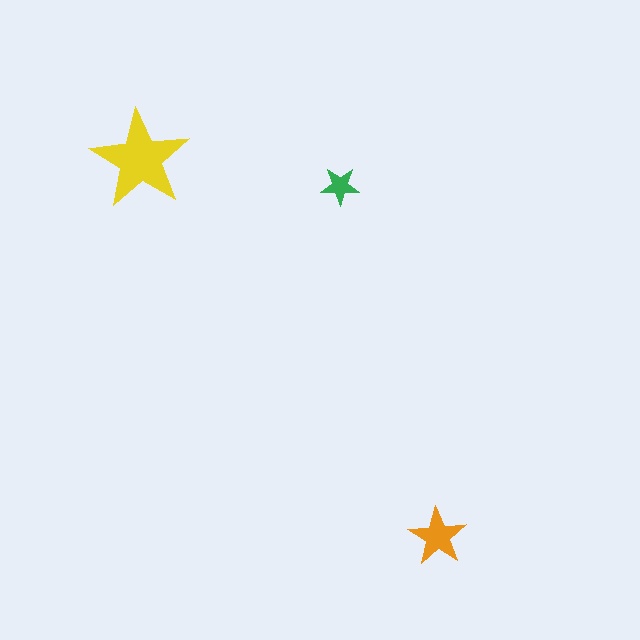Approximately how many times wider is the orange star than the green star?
About 1.5 times wider.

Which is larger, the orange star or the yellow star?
The yellow one.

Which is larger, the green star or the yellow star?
The yellow one.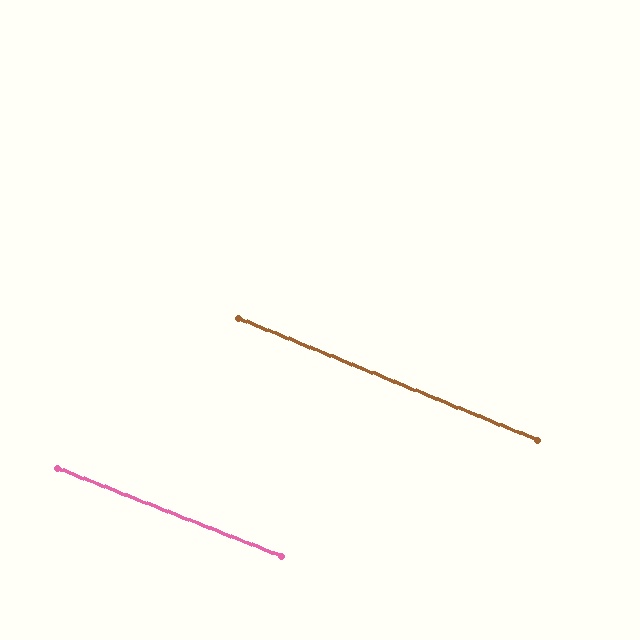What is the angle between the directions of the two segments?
Approximately 1 degree.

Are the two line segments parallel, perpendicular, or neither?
Parallel — their directions differ by only 0.9°.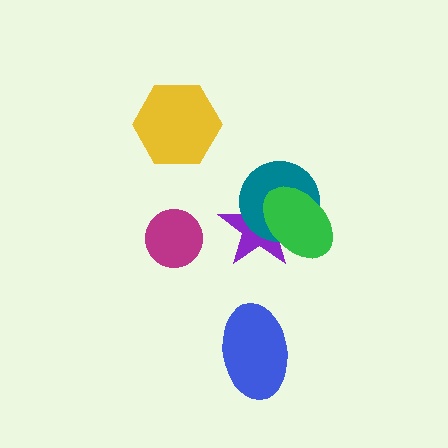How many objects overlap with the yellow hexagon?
0 objects overlap with the yellow hexagon.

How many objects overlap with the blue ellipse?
0 objects overlap with the blue ellipse.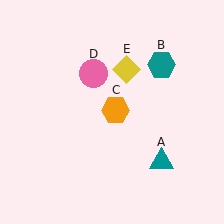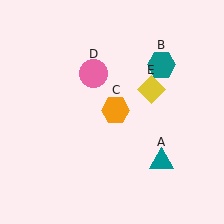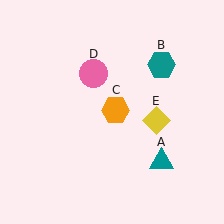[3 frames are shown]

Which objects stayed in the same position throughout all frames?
Teal triangle (object A) and teal hexagon (object B) and orange hexagon (object C) and pink circle (object D) remained stationary.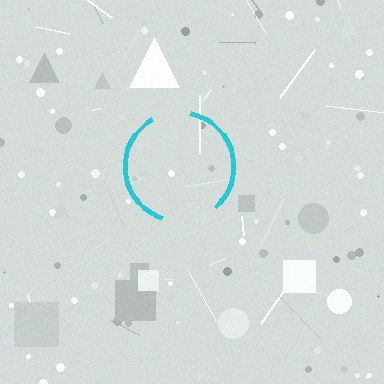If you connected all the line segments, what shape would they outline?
They would outline a circle.